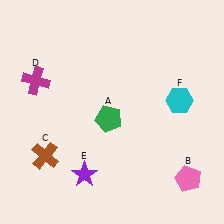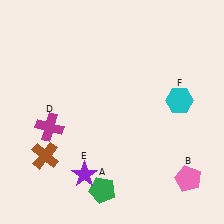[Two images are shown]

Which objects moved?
The objects that moved are: the green pentagon (A), the magenta cross (D).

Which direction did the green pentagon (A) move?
The green pentagon (A) moved down.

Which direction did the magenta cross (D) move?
The magenta cross (D) moved down.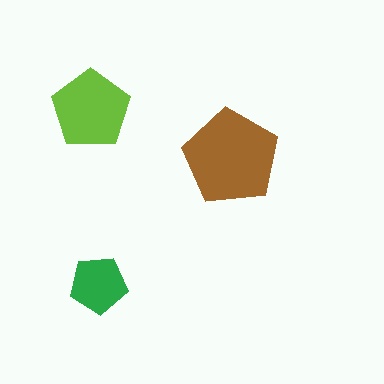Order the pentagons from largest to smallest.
the brown one, the lime one, the green one.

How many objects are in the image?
There are 3 objects in the image.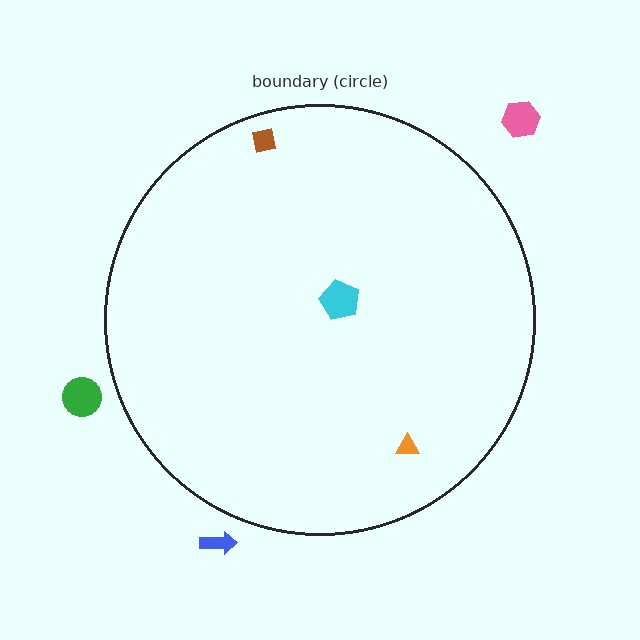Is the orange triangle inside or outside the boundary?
Inside.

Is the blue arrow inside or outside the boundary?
Outside.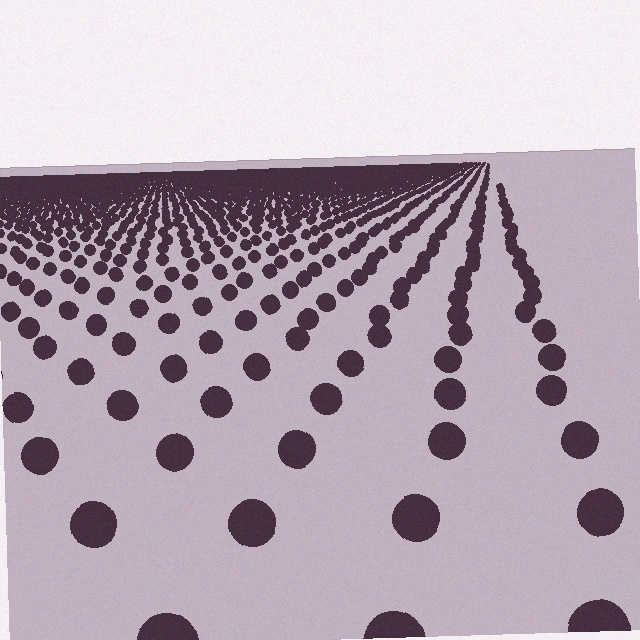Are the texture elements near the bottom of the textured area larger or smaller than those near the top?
Larger. Near the bottom, elements are closer to the viewer and appear at a bigger on-screen size.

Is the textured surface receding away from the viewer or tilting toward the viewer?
The surface is receding away from the viewer. Texture elements get smaller and denser toward the top.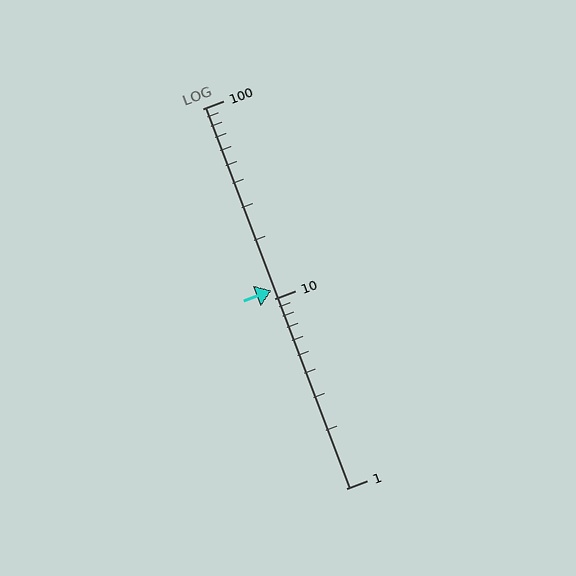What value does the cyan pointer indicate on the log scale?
The pointer indicates approximately 11.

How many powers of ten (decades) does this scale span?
The scale spans 2 decades, from 1 to 100.